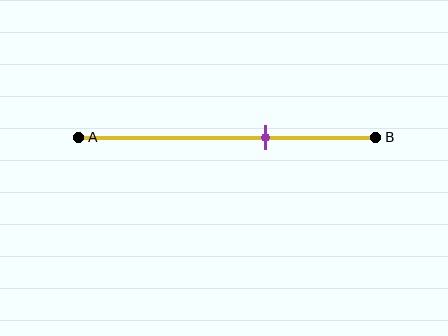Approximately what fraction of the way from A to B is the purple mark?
The purple mark is approximately 65% of the way from A to B.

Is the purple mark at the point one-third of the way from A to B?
No, the mark is at about 65% from A, not at the 33% one-third point.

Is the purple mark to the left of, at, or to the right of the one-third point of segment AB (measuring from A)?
The purple mark is to the right of the one-third point of segment AB.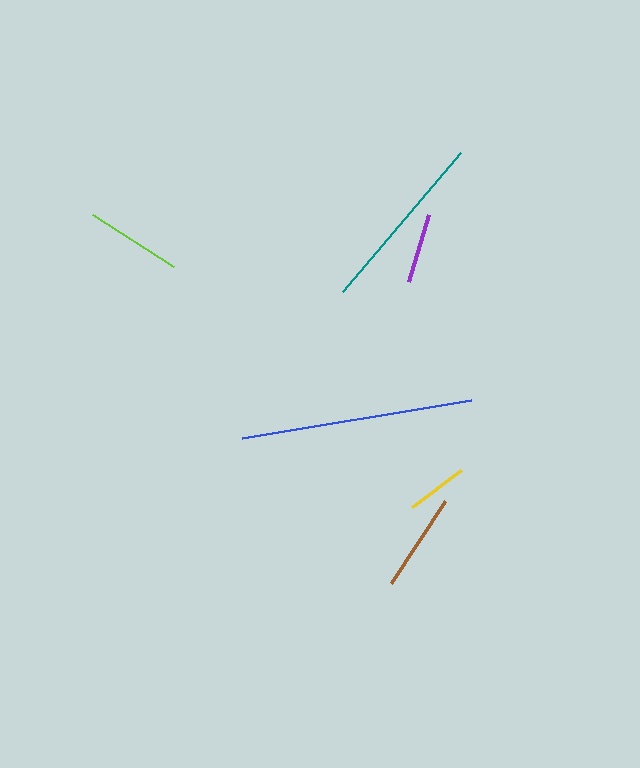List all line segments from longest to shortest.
From longest to shortest: blue, teal, brown, lime, purple, yellow.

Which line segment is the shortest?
The yellow line is the shortest at approximately 61 pixels.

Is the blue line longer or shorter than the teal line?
The blue line is longer than the teal line.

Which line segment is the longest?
The blue line is the longest at approximately 232 pixels.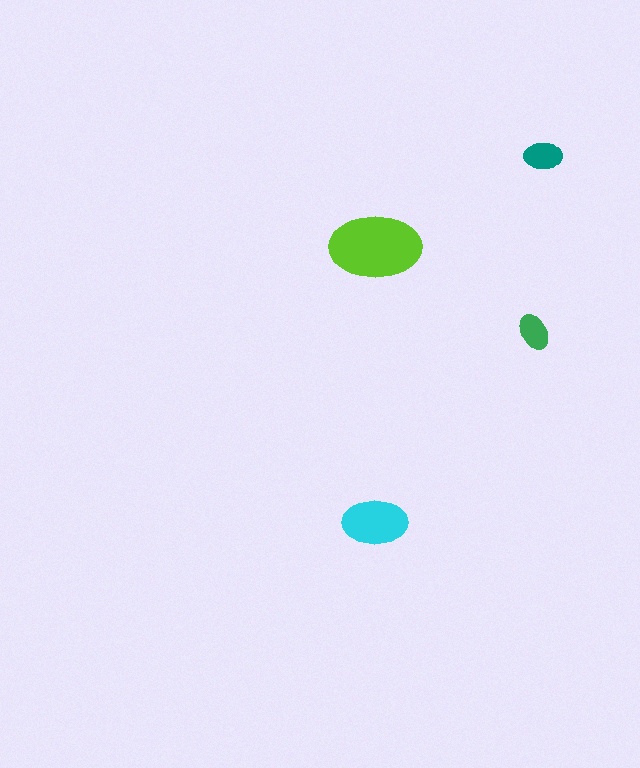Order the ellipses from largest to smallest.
the lime one, the cyan one, the teal one, the green one.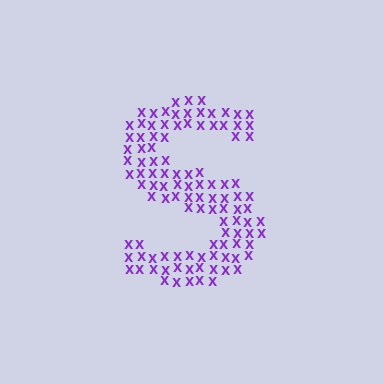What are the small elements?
The small elements are letter X's.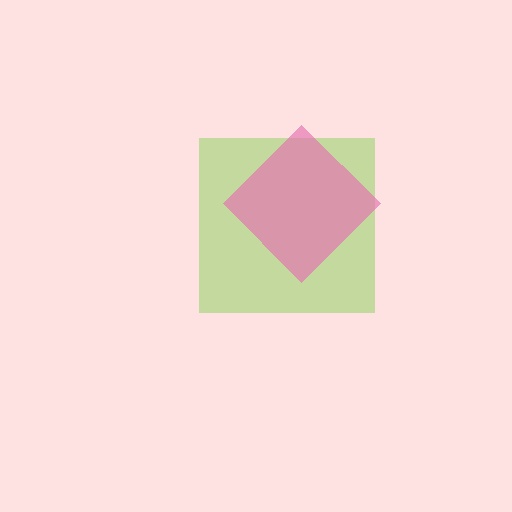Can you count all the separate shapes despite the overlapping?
Yes, there are 2 separate shapes.